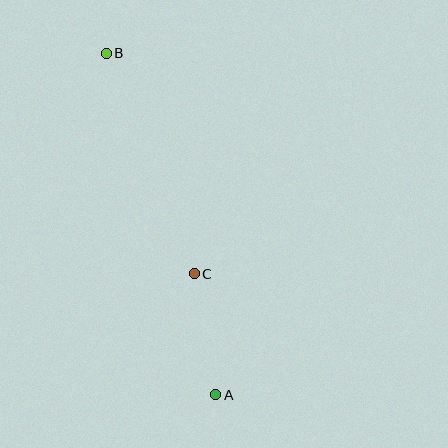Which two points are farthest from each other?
Points A and B are farthest from each other.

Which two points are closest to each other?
Points A and C are closest to each other.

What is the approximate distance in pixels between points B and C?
The distance between B and C is approximately 237 pixels.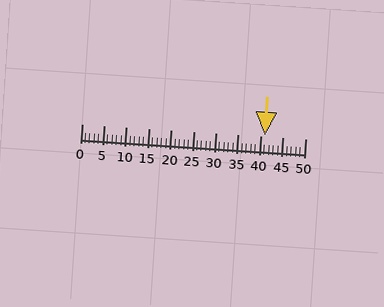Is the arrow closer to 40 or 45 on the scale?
The arrow is closer to 40.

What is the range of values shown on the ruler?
The ruler shows values from 0 to 50.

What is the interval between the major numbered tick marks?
The major tick marks are spaced 5 units apart.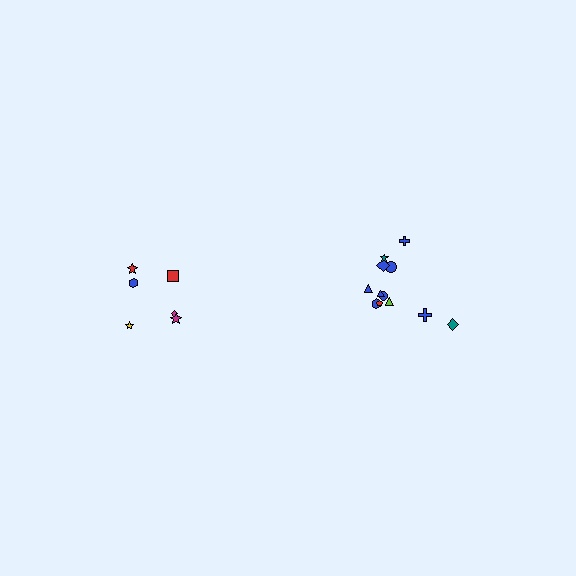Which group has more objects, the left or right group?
The right group.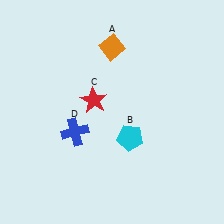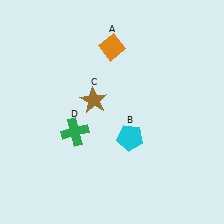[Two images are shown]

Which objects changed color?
C changed from red to brown. D changed from blue to green.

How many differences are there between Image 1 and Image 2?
There are 2 differences between the two images.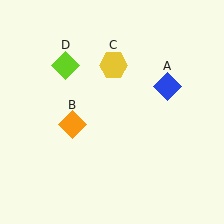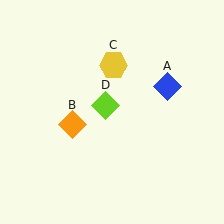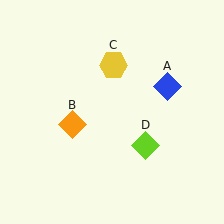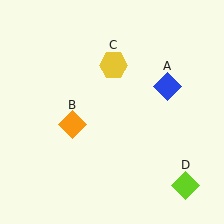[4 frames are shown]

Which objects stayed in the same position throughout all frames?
Blue diamond (object A) and orange diamond (object B) and yellow hexagon (object C) remained stationary.